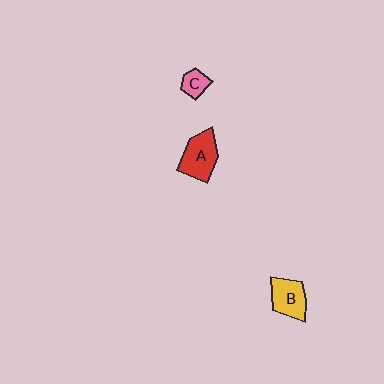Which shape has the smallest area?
Shape C (pink).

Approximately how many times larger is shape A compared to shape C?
Approximately 2.3 times.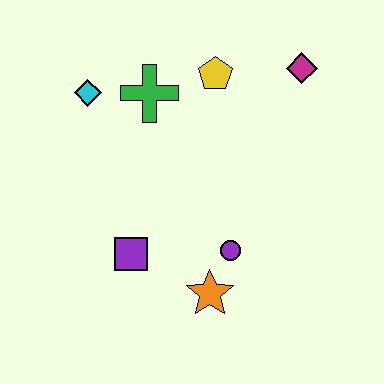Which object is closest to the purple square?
The orange star is closest to the purple square.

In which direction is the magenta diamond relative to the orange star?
The magenta diamond is above the orange star.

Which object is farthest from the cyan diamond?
The orange star is farthest from the cyan diamond.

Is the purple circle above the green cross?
No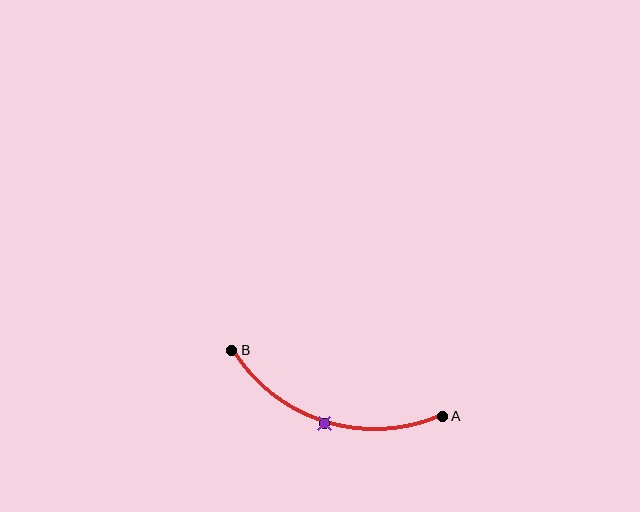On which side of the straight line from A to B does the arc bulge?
The arc bulges below the straight line connecting A and B.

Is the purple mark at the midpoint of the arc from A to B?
Yes. The purple mark lies on the arc at equal arc-length from both A and B — it is the arc midpoint.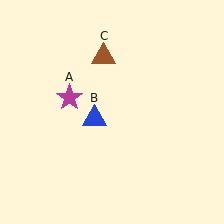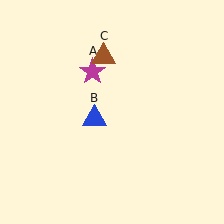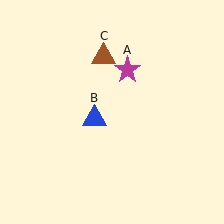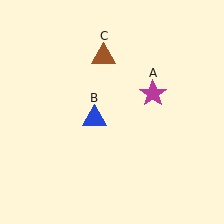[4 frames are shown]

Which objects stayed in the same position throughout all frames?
Blue triangle (object B) and brown triangle (object C) remained stationary.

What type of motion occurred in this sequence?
The magenta star (object A) rotated clockwise around the center of the scene.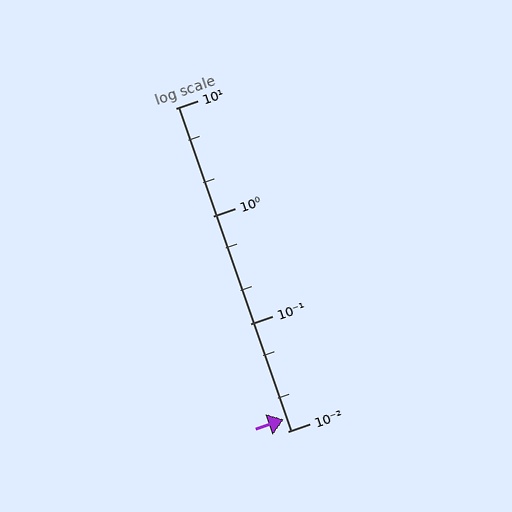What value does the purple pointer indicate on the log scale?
The pointer indicates approximately 0.013.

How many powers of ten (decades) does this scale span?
The scale spans 3 decades, from 0.01 to 10.